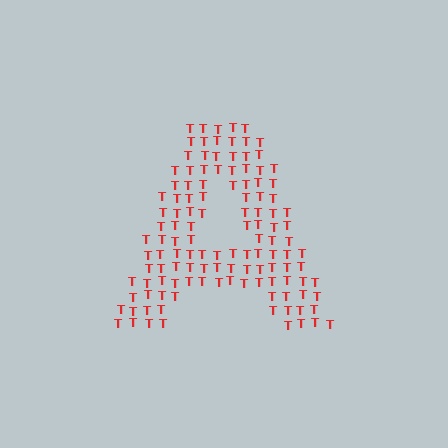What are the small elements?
The small elements are letter T's.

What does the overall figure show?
The overall figure shows the letter A.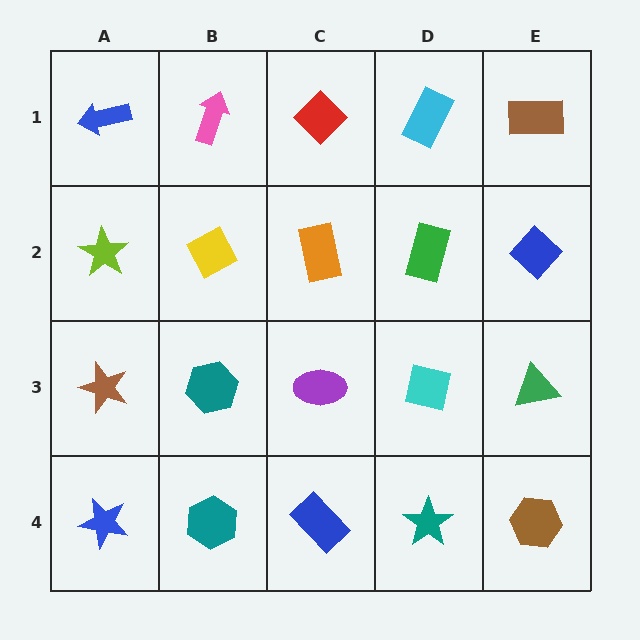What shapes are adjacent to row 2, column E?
A brown rectangle (row 1, column E), a green triangle (row 3, column E), a green rectangle (row 2, column D).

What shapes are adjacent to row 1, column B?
A yellow diamond (row 2, column B), a blue arrow (row 1, column A), a red diamond (row 1, column C).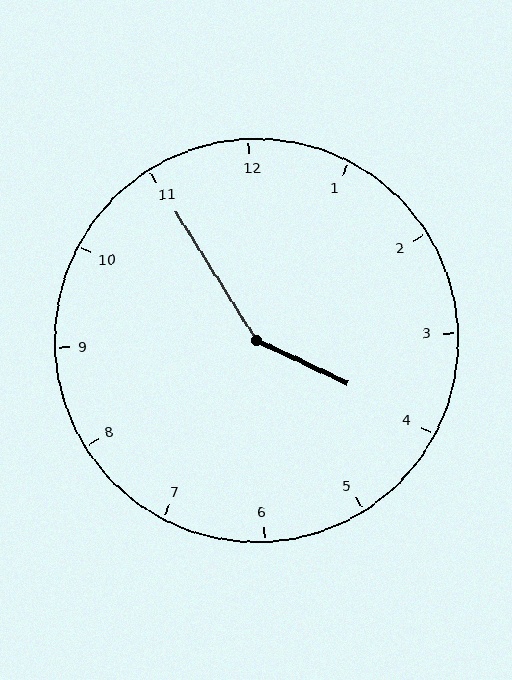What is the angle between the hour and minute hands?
Approximately 148 degrees.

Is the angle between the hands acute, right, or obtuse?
It is obtuse.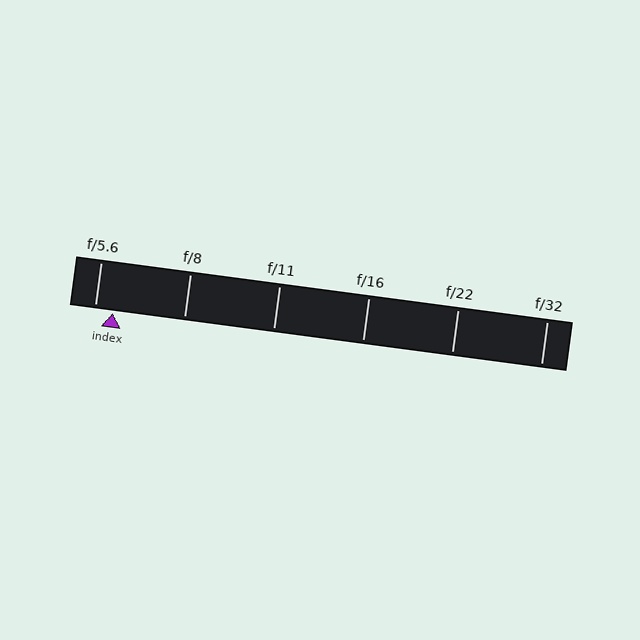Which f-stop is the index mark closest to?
The index mark is closest to f/5.6.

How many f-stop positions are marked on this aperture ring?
There are 6 f-stop positions marked.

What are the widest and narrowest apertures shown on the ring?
The widest aperture shown is f/5.6 and the narrowest is f/32.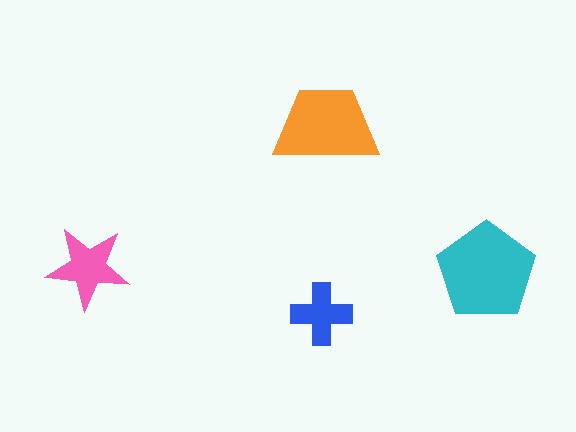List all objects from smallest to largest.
The blue cross, the pink star, the orange trapezoid, the cyan pentagon.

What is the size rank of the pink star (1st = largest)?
3rd.